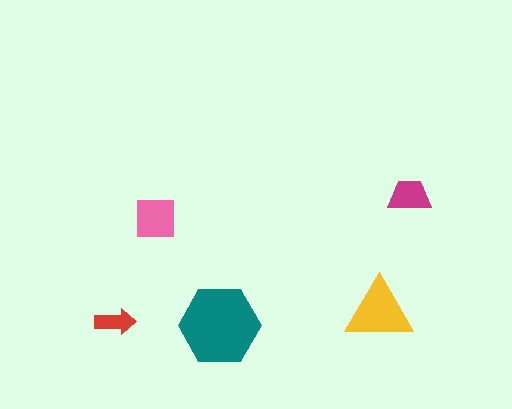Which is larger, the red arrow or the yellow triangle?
The yellow triangle.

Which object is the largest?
The teal hexagon.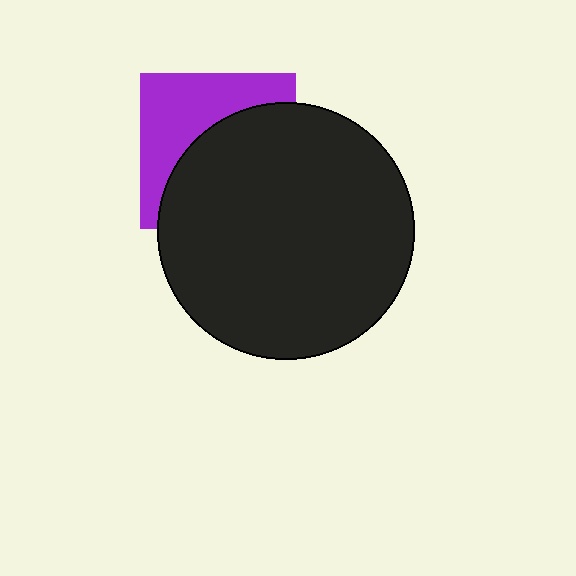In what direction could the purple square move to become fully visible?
The purple square could move toward the upper-left. That would shift it out from behind the black circle entirely.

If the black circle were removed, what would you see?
You would see the complete purple square.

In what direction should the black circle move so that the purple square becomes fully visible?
The black circle should move toward the lower-right. That is the shortest direction to clear the overlap and leave the purple square fully visible.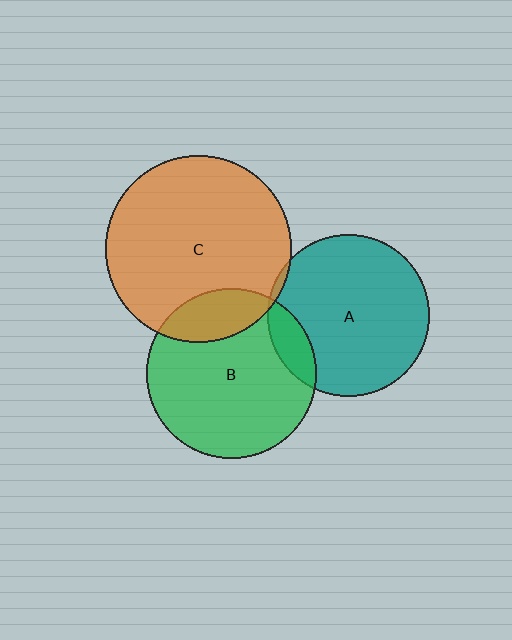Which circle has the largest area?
Circle C (orange).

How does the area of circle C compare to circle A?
Approximately 1.3 times.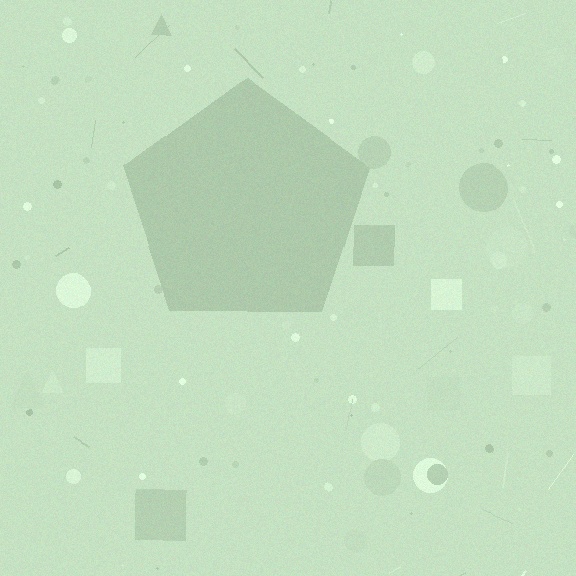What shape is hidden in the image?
A pentagon is hidden in the image.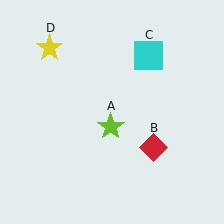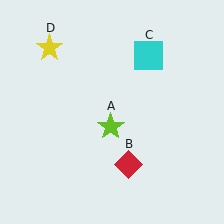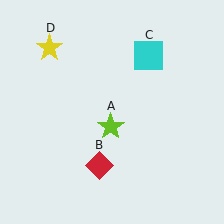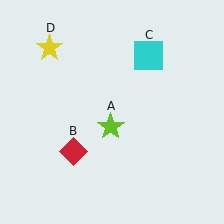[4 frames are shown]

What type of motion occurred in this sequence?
The red diamond (object B) rotated clockwise around the center of the scene.